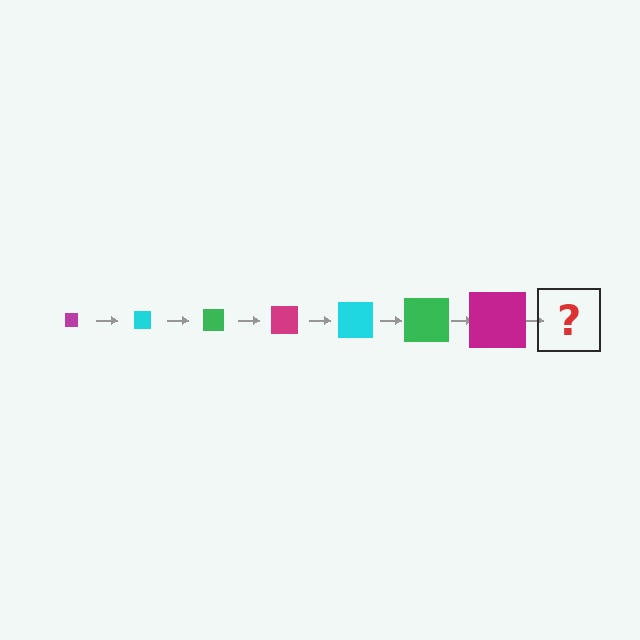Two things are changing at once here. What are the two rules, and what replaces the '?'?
The two rules are that the square grows larger each step and the color cycles through magenta, cyan, and green. The '?' should be a cyan square, larger than the previous one.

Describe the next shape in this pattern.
It should be a cyan square, larger than the previous one.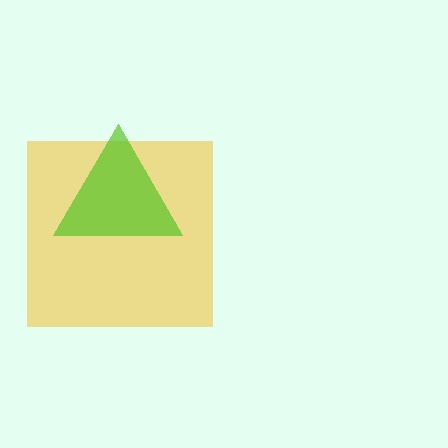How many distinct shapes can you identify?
There are 2 distinct shapes: a yellow square, a lime triangle.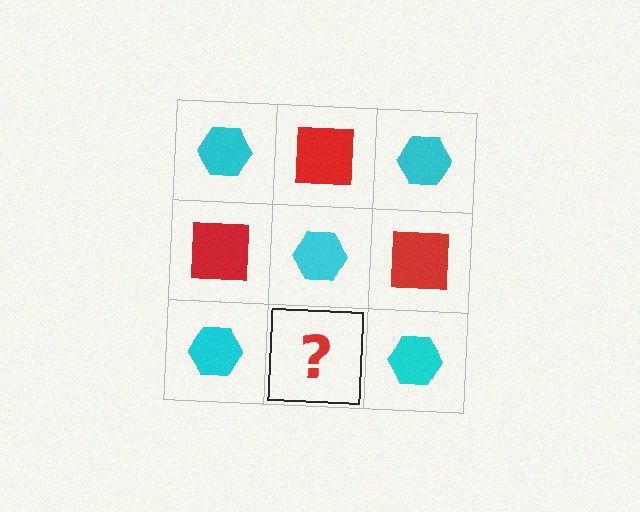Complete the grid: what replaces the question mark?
The question mark should be replaced with a red square.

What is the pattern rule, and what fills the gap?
The rule is that it alternates cyan hexagon and red square in a checkerboard pattern. The gap should be filled with a red square.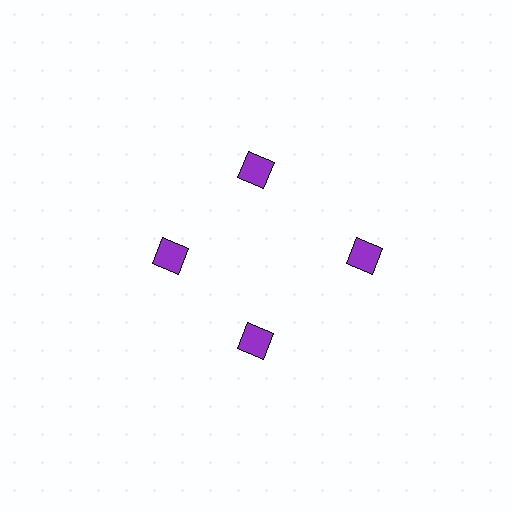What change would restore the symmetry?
The symmetry would be restored by moving it inward, back onto the ring so that all 4 diamonds sit at equal angles and equal distance from the center.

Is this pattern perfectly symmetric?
No. The 4 purple diamonds are arranged in a ring, but one element near the 3 o'clock position is pushed outward from the center, breaking the 4-fold rotational symmetry.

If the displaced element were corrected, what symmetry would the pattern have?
It would have 4-fold rotational symmetry — the pattern would map onto itself every 90 degrees.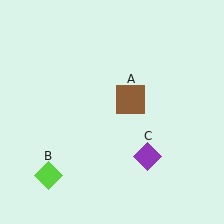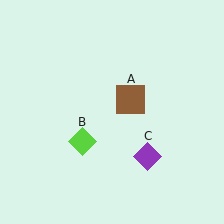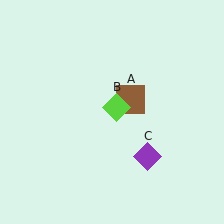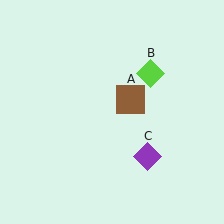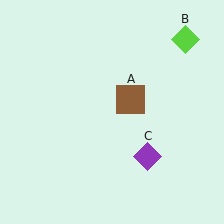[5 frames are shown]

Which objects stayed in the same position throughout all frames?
Brown square (object A) and purple diamond (object C) remained stationary.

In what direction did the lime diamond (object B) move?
The lime diamond (object B) moved up and to the right.